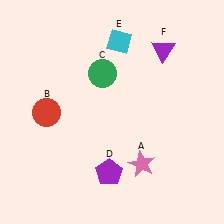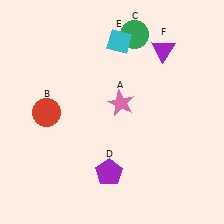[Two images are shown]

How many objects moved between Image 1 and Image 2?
2 objects moved between the two images.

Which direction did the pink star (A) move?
The pink star (A) moved up.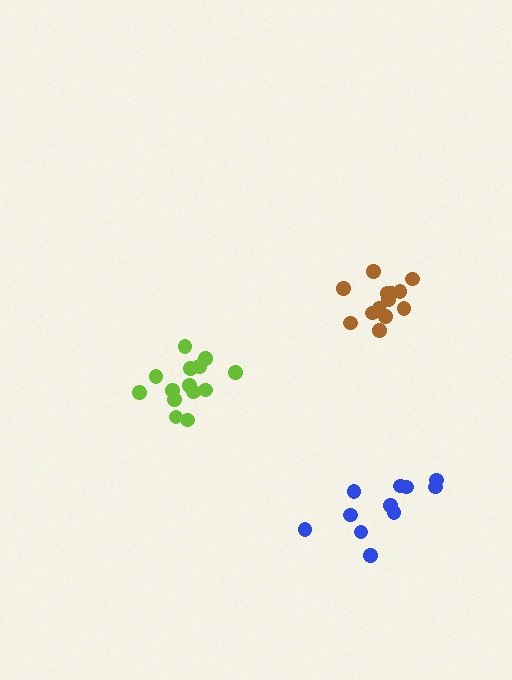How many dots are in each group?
Group 1: 14 dots, Group 2: 12 dots, Group 3: 13 dots (39 total).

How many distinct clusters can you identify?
There are 3 distinct clusters.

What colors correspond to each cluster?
The clusters are colored: lime, blue, brown.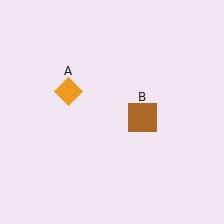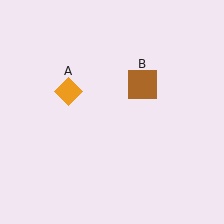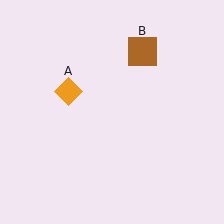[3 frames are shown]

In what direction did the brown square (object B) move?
The brown square (object B) moved up.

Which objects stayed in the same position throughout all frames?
Orange diamond (object A) remained stationary.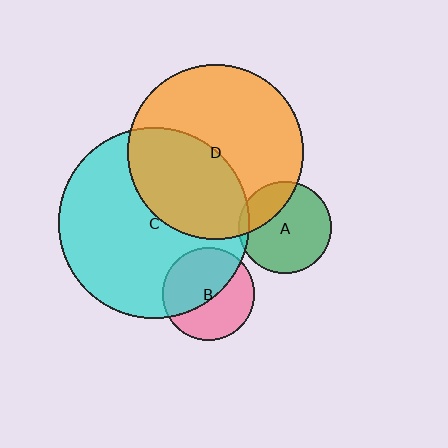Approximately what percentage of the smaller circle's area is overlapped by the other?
Approximately 5%.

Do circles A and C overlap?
Yes.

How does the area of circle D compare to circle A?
Approximately 3.6 times.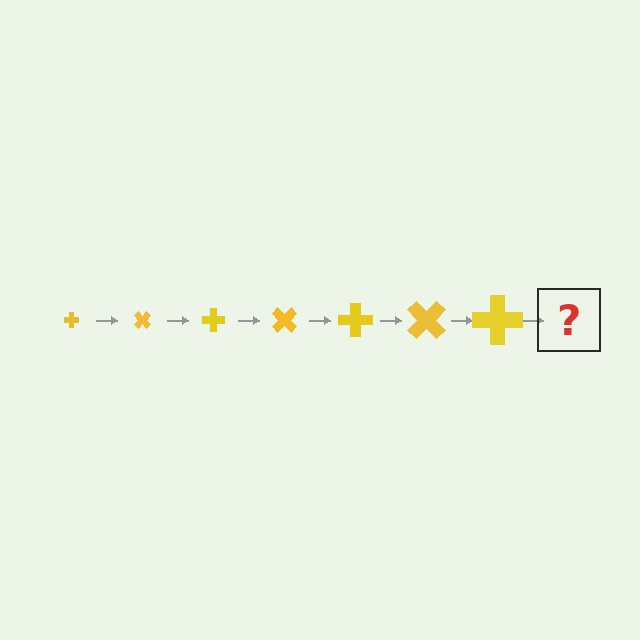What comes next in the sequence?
The next element should be a cross, larger than the previous one and rotated 315 degrees from the start.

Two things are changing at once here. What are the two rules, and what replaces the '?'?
The two rules are that the cross grows larger each step and it rotates 45 degrees each step. The '?' should be a cross, larger than the previous one and rotated 315 degrees from the start.